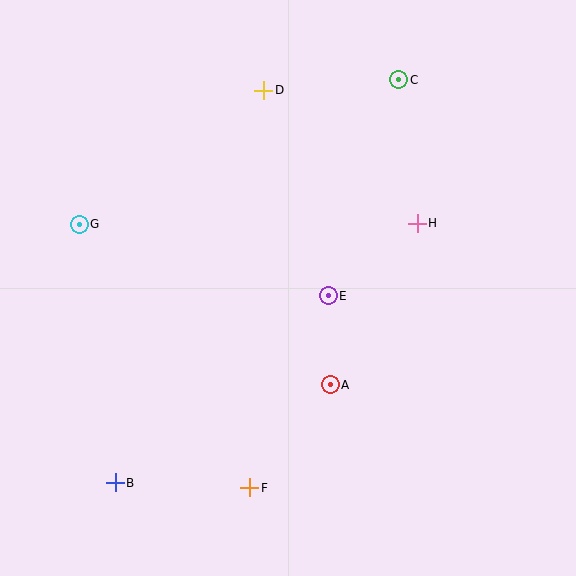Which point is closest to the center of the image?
Point E at (328, 296) is closest to the center.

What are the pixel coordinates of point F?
Point F is at (250, 488).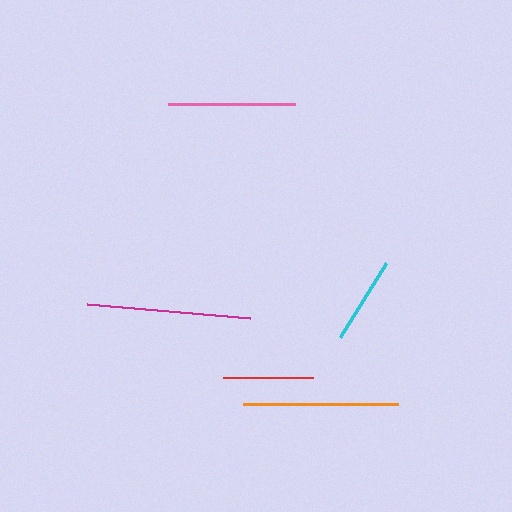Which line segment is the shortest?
The cyan line is the shortest at approximately 87 pixels.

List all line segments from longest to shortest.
From longest to shortest: magenta, orange, pink, red, cyan.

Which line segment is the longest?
The magenta line is the longest at approximately 164 pixels.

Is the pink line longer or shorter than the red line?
The pink line is longer than the red line.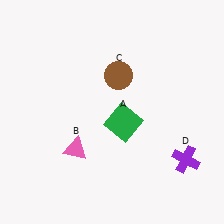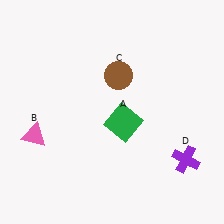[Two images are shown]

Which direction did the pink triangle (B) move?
The pink triangle (B) moved left.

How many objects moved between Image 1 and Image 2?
1 object moved between the two images.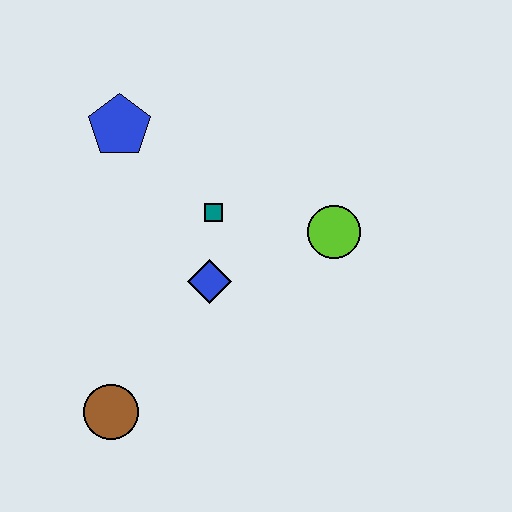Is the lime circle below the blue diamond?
No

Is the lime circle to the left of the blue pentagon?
No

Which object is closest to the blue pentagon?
The teal square is closest to the blue pentagon.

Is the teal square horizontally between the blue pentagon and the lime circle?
Yes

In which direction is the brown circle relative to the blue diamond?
The brown circle is below the blue diamond.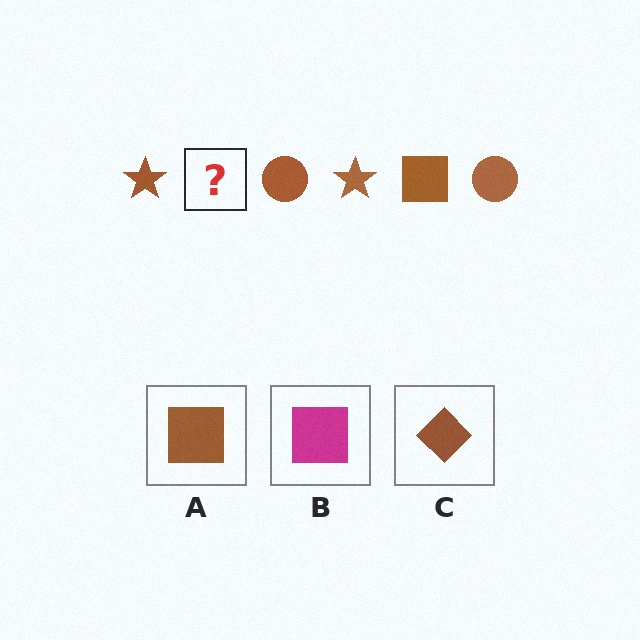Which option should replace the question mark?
Option A.